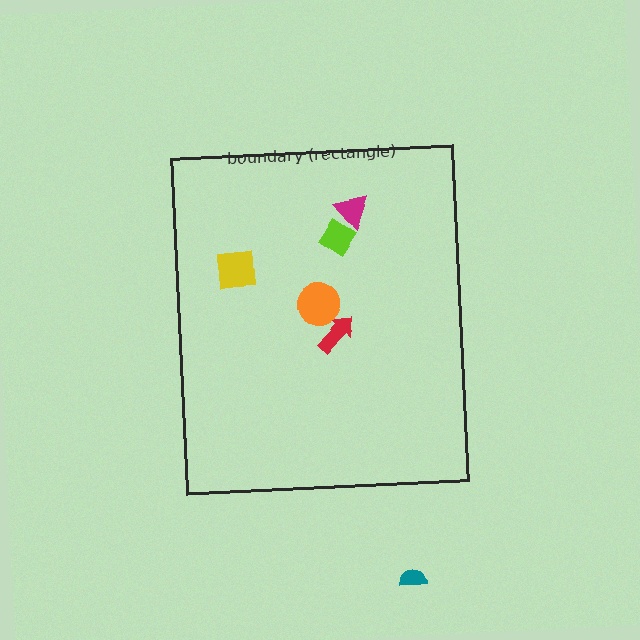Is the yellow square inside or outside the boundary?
Inside.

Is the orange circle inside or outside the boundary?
Inside.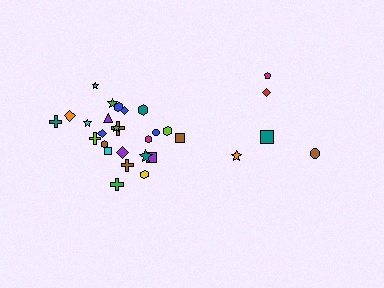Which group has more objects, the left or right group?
The left group.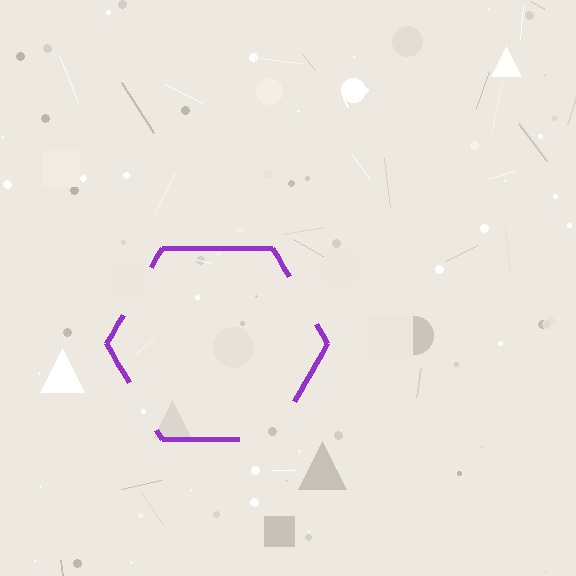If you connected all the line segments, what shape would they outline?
They would outline a hexagon.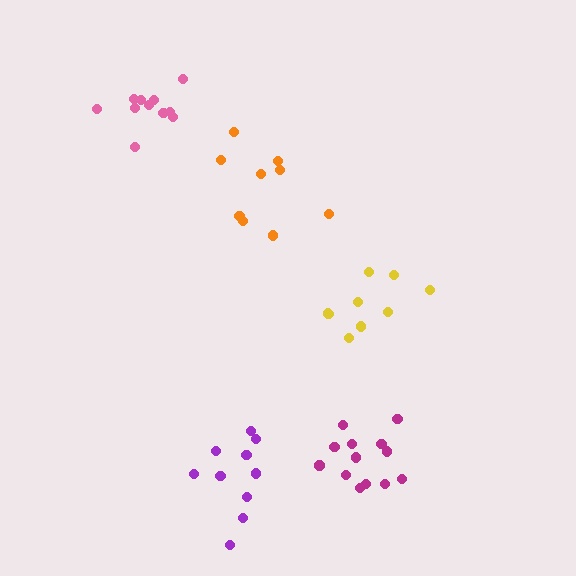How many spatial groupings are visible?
There are 5 spatial groupings.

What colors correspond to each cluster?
The clusters are colored: yellow, orange, purple, magenta, pink.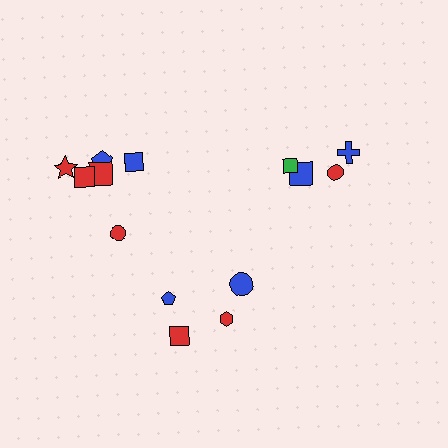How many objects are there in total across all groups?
There are 14 objects.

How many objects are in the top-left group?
There are 6 objects.